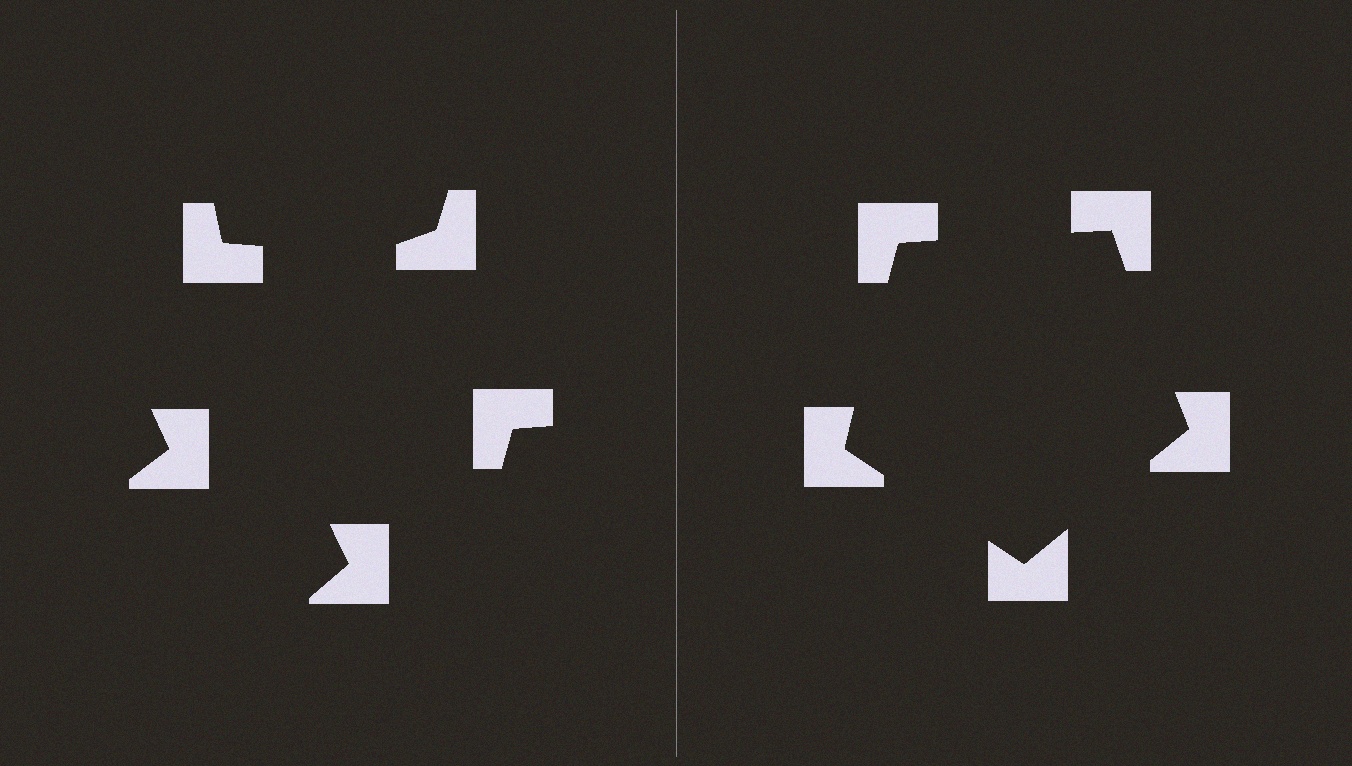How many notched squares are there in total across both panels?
10 — 5 on each side.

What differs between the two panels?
The notched squares are positioned identically on both sides; only the wedge orientations differ. On the right they align to a pentagon; on the left they are misaligned.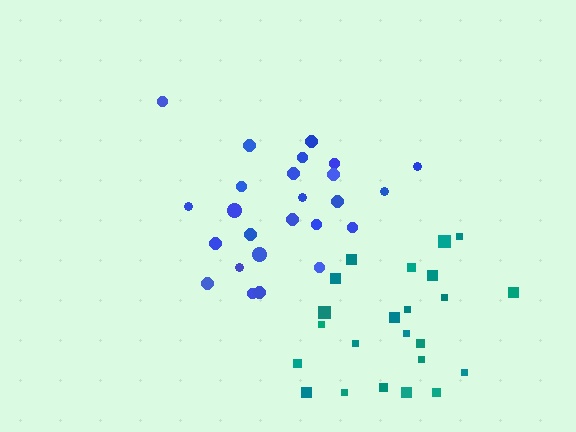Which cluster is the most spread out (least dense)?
Blue.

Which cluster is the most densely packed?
Teal.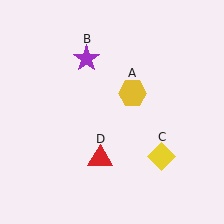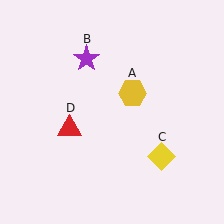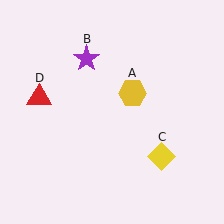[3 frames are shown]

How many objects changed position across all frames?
1 object changed position: red triangle (object D).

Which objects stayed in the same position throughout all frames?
Yellow hexagon (object A) and purple star (object B) and yellow diamond (object C) remained stationary.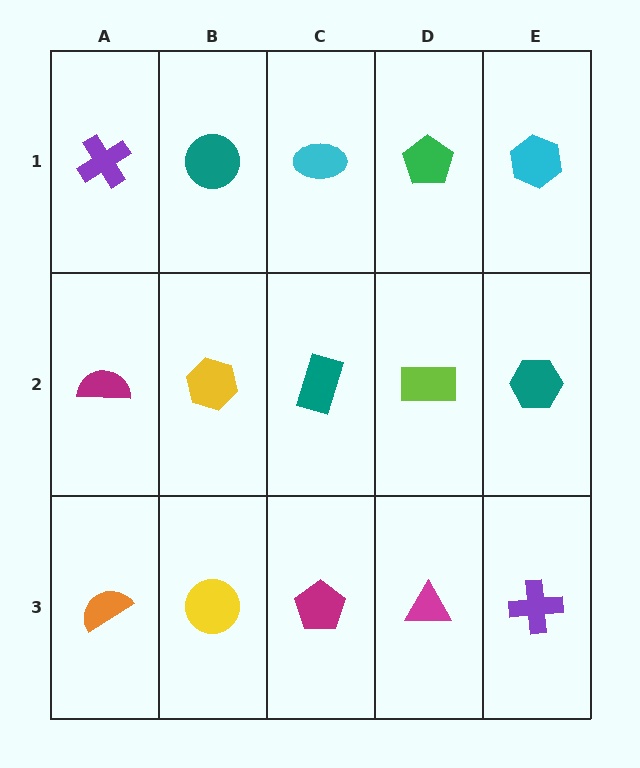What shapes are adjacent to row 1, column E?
A teal hexagon (row 2, column E), a green pentagon (row 1, column D).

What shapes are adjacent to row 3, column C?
A teal rectangle (row 2, column C), a yellow circle (row 3, column B), a magenta triangle (row 3, column D).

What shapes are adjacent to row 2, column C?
A cyan ellipse (row 1, column C), a magenta pentagon (row 3, column C), a yellow hexagon (row 2, column B), a lime rectangle (row 2, column D).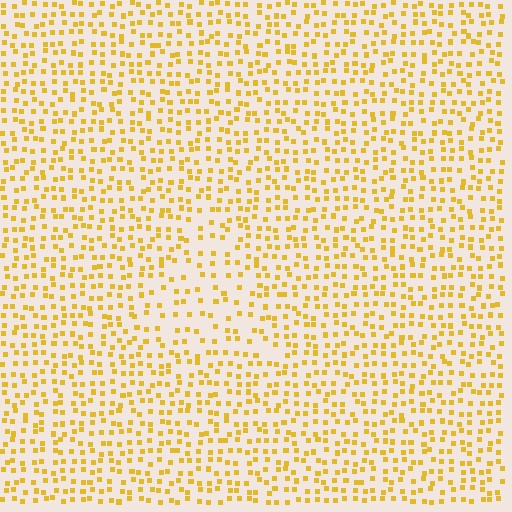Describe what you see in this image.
The image contains small yellow elements arranged at two different densities. A triangle-shaped region is visible where the elements are less densely packed than the surrounding area.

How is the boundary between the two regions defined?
The boundary is defined by a change in element density (approximately 1.8x ratio). All elements are the same color, size, and shape.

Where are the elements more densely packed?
The elements are more densely packed outside the triangle boundary.